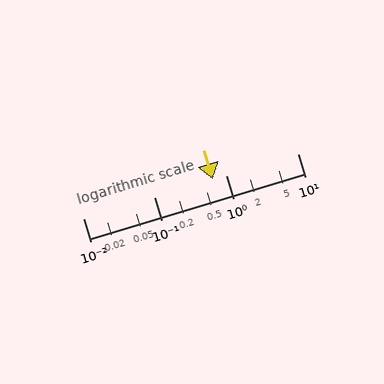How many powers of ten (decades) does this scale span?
The scale spans 3 decades, from 0.01 to 10.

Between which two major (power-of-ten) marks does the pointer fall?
The pointer is between 0.1 and 1.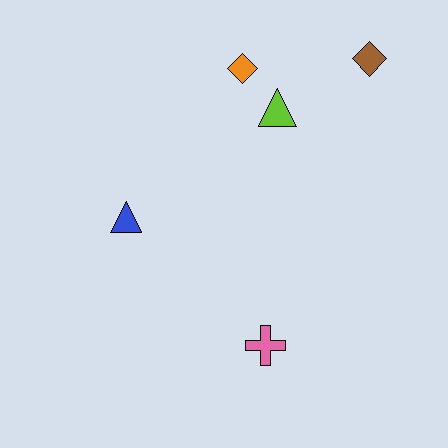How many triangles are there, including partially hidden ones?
There are 2 triangles.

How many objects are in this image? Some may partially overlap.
There are 5 objects.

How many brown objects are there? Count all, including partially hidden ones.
There is 1 brown object.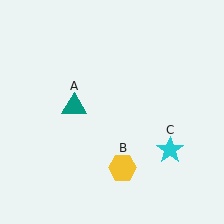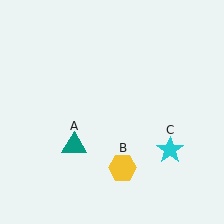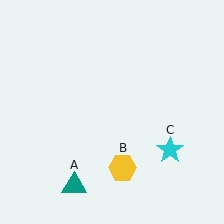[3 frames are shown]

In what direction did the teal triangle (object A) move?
The teal triangle (object A) moved down.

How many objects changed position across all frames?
1 object changed position: teal triangle (object A).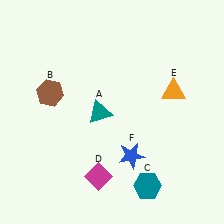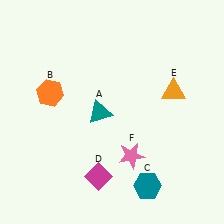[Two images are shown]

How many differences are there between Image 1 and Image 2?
There are 2 differences between the two images.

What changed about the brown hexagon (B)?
In Image 1, B is brown. In Image 2, it changed to orange.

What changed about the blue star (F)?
In Image 1, F is blue. In Image 2, it changed to pink.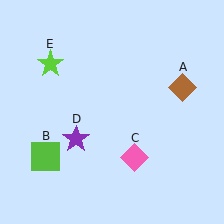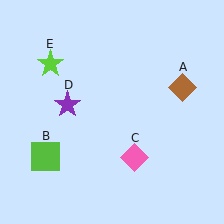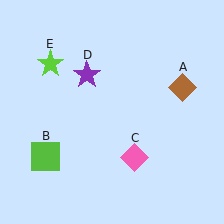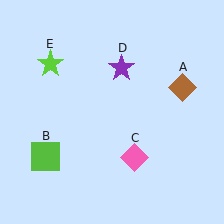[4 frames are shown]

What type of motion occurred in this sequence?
The purple star (object D) rotated clockwise around the center of the scene.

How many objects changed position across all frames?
1 object changed position: purple star (object D).